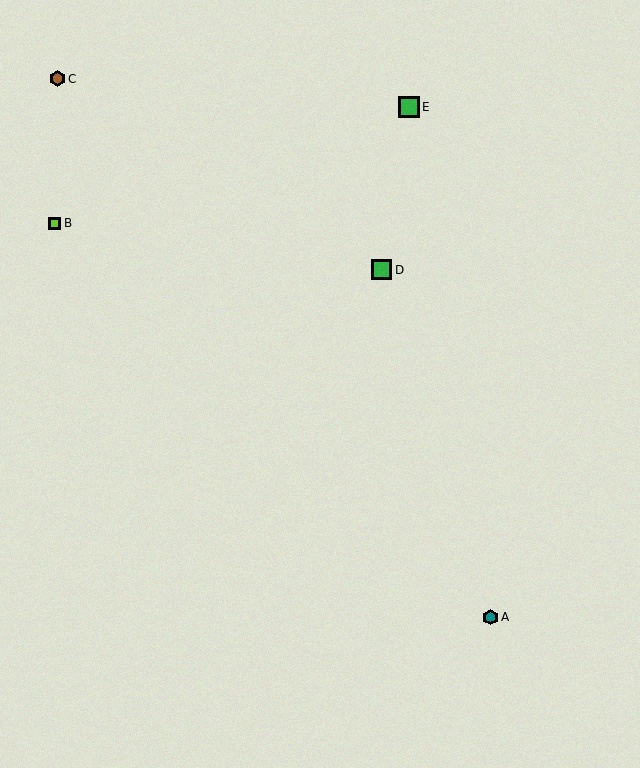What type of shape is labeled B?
Shape B is a lime square.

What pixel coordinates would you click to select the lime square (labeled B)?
Click at (55, 223) to select the lime square B.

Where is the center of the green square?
The center of the green square is at (409, 107).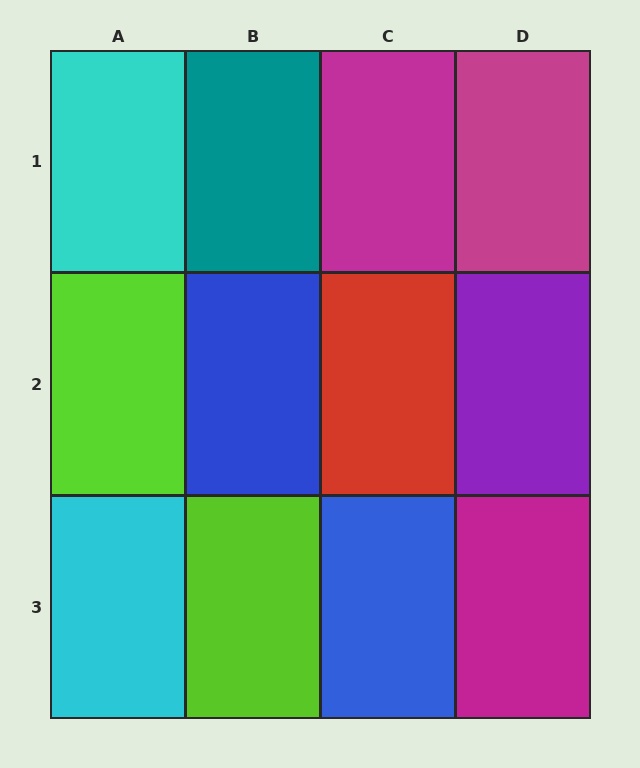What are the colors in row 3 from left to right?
Cyan, lime, blue, magenta.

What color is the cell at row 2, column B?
Blue.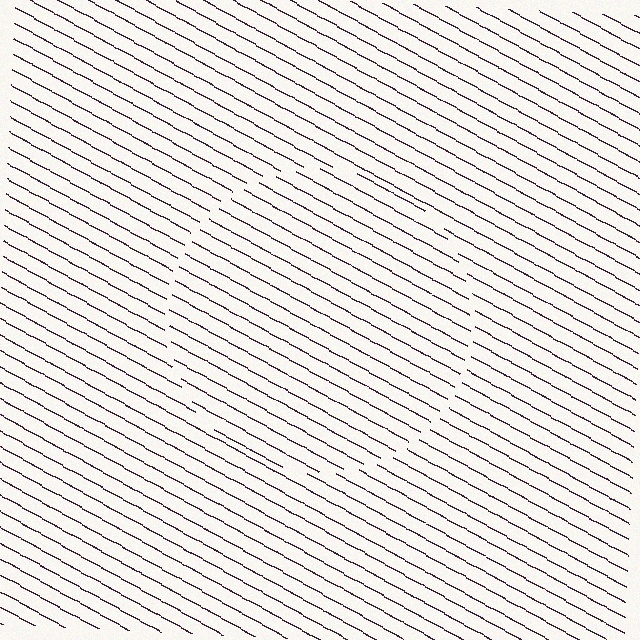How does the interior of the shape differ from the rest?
The interior of the shape contains the same grating, shifted by half a period — the contour is defined by the phase discontinuity where line-ends from the inner and outer gratings abut.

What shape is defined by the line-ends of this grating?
An illusory circle. The interior of the shape contains the same grating, shifted by half a period — the contour is defined by the phase discontinuity where line-ends from the inner and outer gratings abut.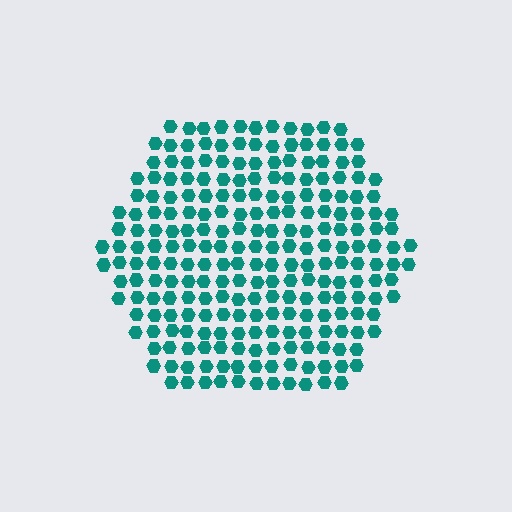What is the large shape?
The large shape is a hexagon.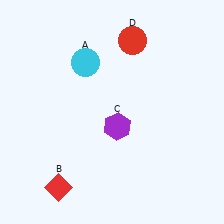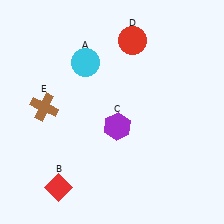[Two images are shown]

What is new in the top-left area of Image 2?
A brown cross (E) was added in the top-left area of Image 2.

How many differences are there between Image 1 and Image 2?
There is 1 difference between the two images.